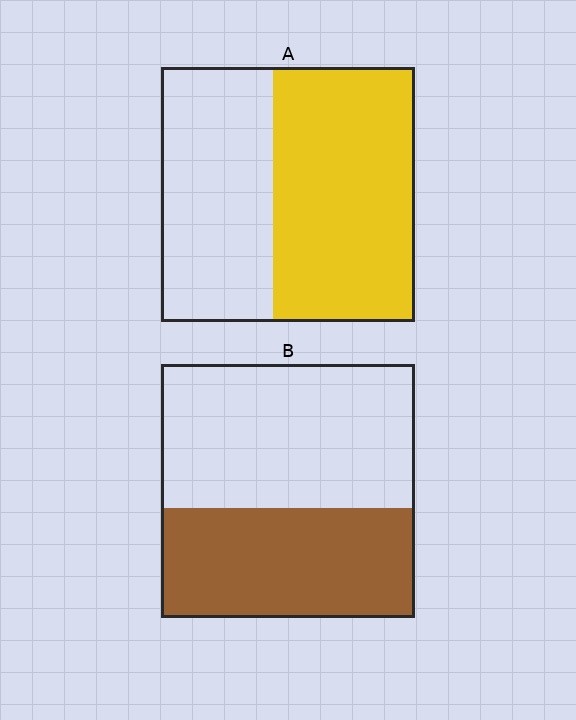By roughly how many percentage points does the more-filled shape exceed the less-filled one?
By roughly 15 percentage points (A over B).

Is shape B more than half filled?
No.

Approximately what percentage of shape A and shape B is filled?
A is approximately 55% and B is approximately 45%.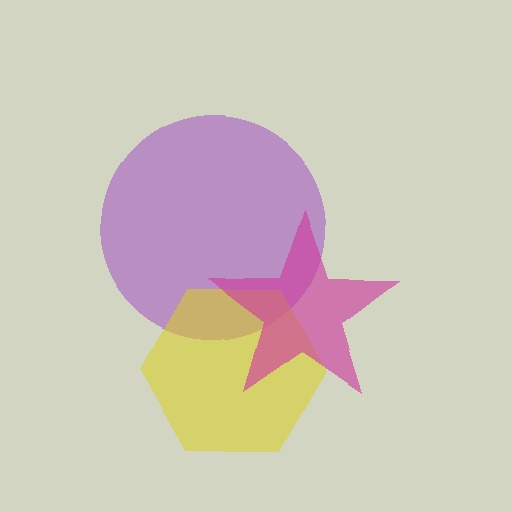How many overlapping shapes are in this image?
There are 3 overlapping shapes in the image.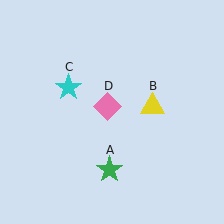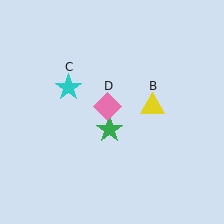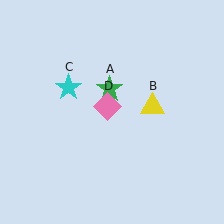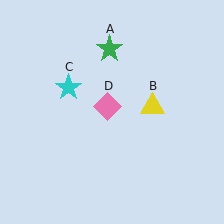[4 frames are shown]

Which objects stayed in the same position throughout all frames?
Yellow triangle (object B) and cyan star (object C) and pink diamond (object D) remained stationary.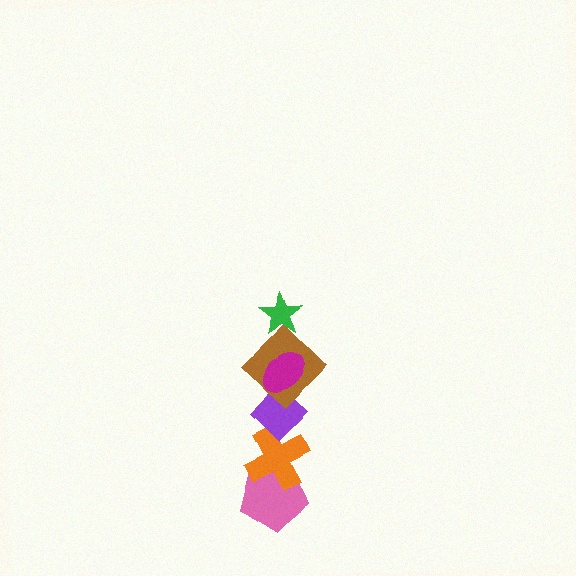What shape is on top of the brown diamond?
The magenta ellipse is on top of the brown diamond.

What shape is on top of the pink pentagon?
The orange cross is on top of the pink pentagon.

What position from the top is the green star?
The green star is 1st from the top.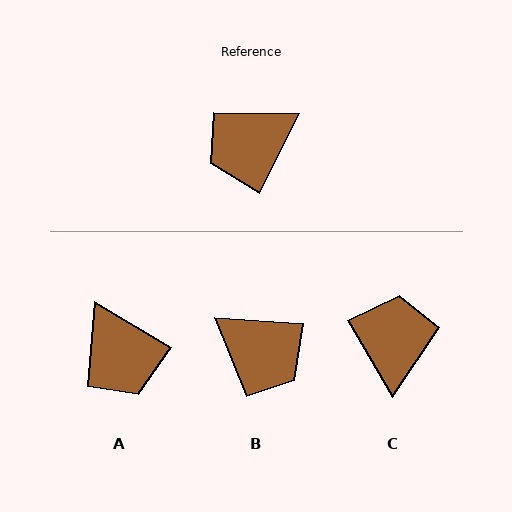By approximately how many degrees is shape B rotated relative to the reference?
Approximately 112 degrees counter-clockwise.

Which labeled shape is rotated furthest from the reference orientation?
C, about 124 degrees away.